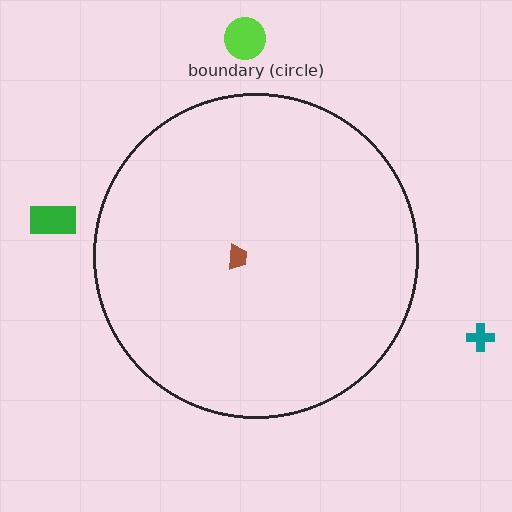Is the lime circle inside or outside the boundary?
Outside.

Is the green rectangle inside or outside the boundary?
Outside.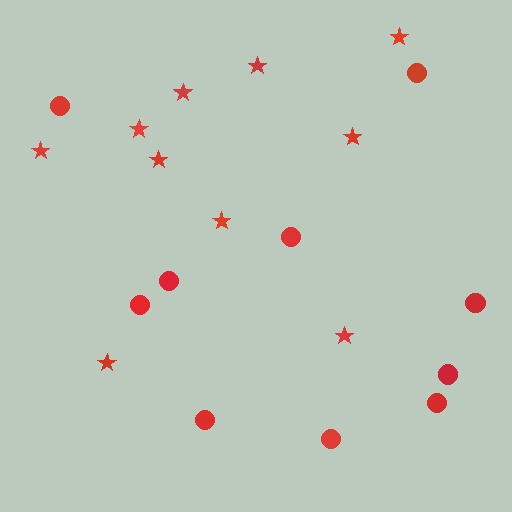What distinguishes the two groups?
There are 2 groups: one group of circles (10) and one group of stars (10).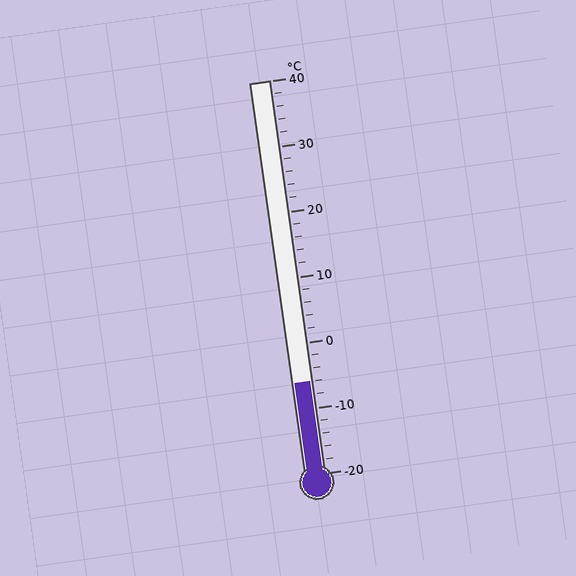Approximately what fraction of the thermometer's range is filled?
The thermometer is filled to approximately 25% of its range.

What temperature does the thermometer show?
The thermometer shows approximately -6°C.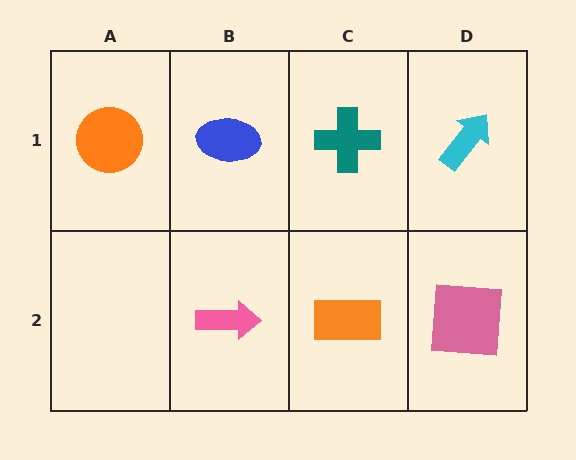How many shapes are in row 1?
4 shapes.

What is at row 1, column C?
A teal cross.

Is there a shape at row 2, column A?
No, that cell is empty.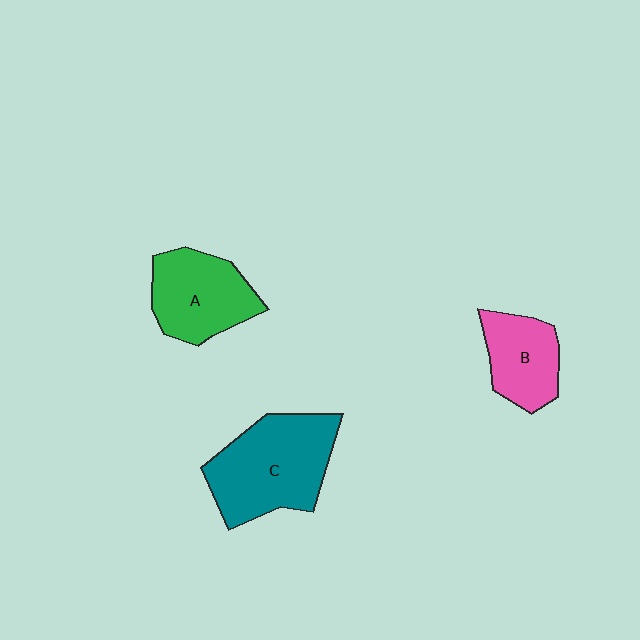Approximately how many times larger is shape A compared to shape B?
Approximately 1.3 times.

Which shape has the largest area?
Shape C (teal).